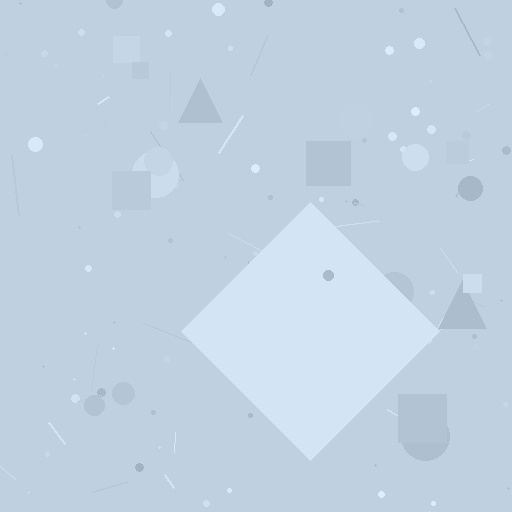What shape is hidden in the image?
A diamond is hidden in the image.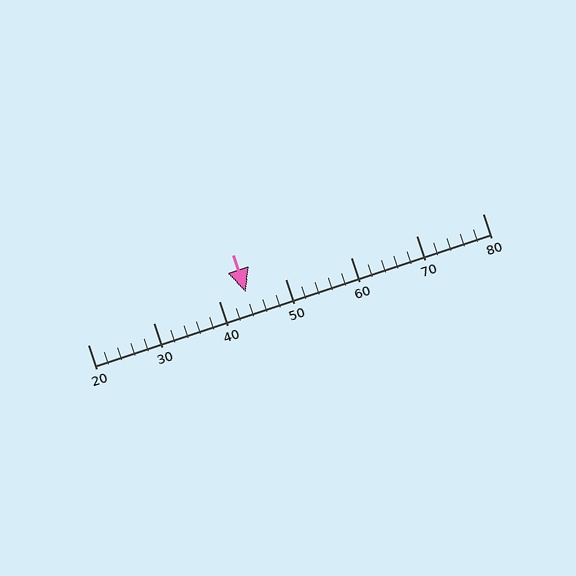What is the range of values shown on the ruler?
The ruler shows values from 20 to 80.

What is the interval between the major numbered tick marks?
The major tick marks are spaced 10 units apart.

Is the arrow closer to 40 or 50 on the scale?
The arrow is closer to 40.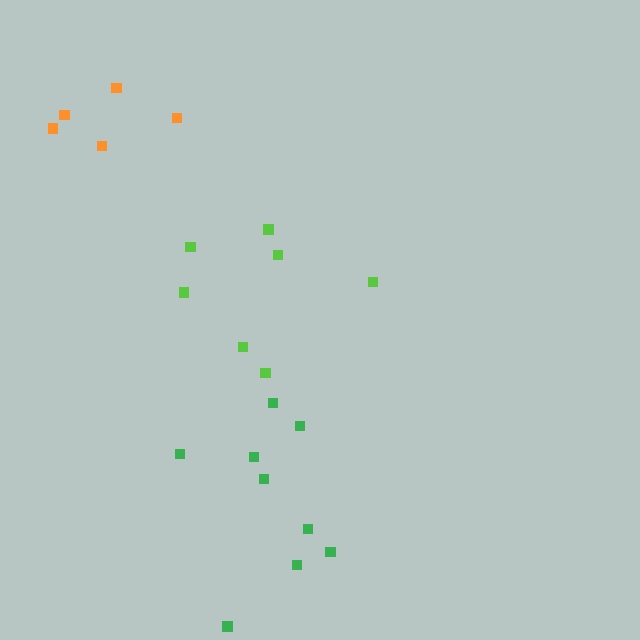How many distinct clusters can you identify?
There are 3 distinct clusters.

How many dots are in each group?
Group 1: 7 dots, Group 2: 9 dots, Group 3: 5 dots (21 total).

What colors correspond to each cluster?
The clusters are colored: lime, green, orange.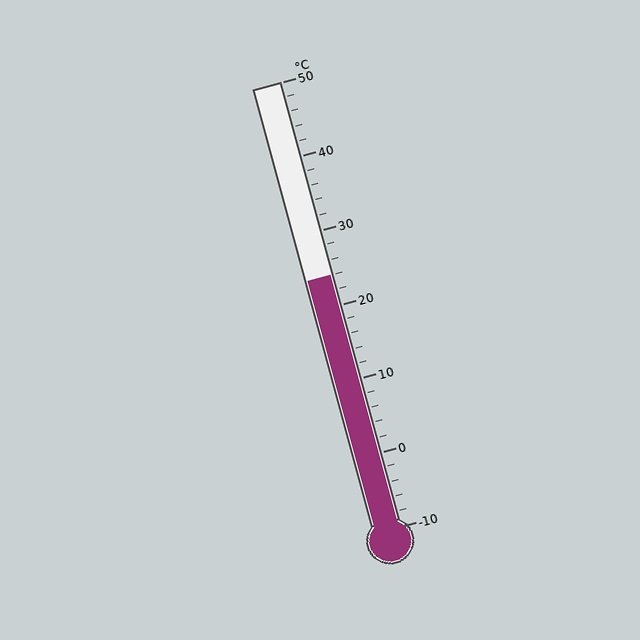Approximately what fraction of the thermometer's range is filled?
The thermometer is filled to approximately 55% of its range.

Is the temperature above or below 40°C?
The temperature is below 40°C.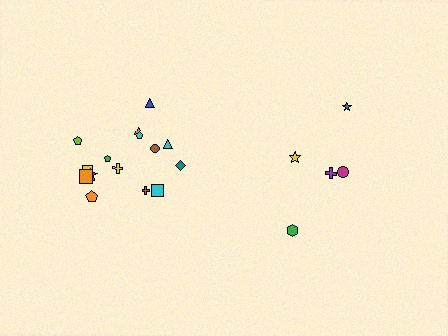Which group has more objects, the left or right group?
The left group.